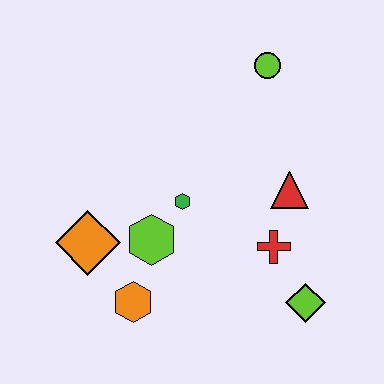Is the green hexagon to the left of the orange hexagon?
No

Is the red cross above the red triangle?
No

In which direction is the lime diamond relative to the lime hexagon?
The lime diamond is to the right of the lime hexagon.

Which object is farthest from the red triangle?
The orange diamond is farthest from the red triangle.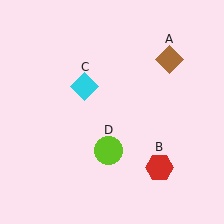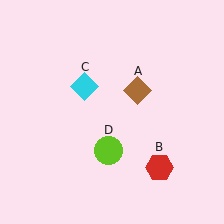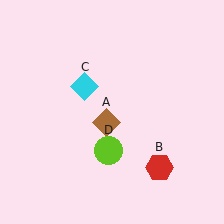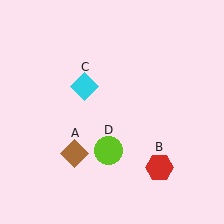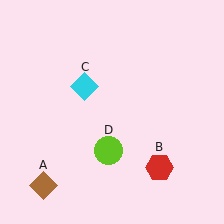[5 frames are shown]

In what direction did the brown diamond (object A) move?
The brown diamond (object A) moved down and to the left.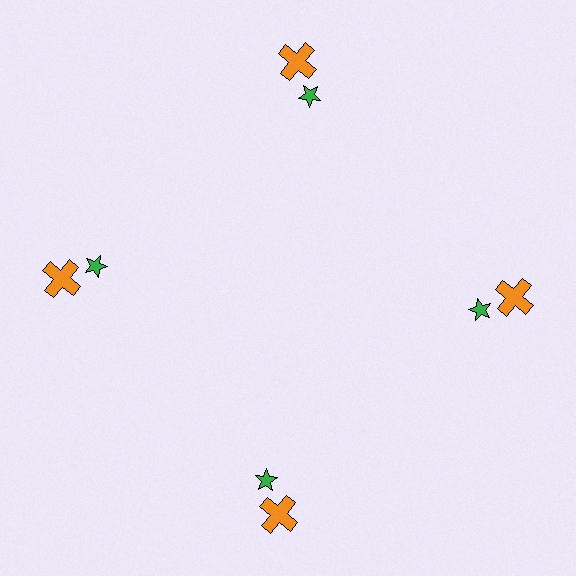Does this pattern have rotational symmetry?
Yes, this pattern has 4-fold rotational symmetry. It looks the same after rotating 90 degrees around the center.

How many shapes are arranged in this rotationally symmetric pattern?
There are 8 shapes, arranged in 4 groups of 2.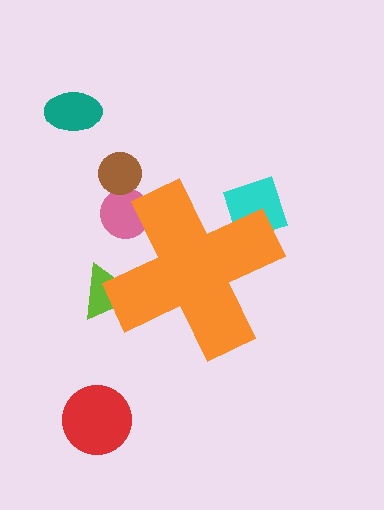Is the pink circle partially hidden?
Yes, the pink circle is partially hidden behind the orange cross.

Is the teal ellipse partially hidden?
No, the teal ellipse is fully visible.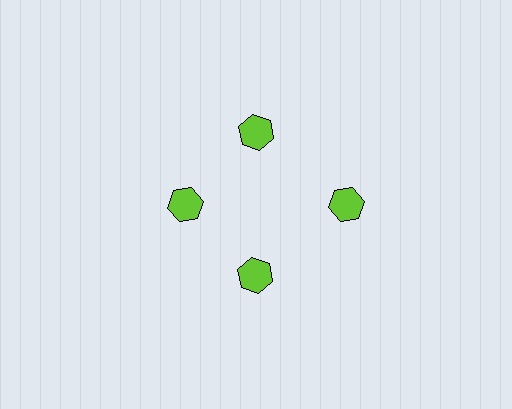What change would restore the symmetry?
The symmetry would be restored by moving it inward, back onto the ring so that all 4 hexagons sit at equal angles and equal distance from the center.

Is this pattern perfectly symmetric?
No. The 4 lime hexagons are arranged in a ring, but one element near the 3 o'clock position is pushed outward from the center, breaking the 4-fold rotational symmetry.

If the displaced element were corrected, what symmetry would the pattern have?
It would have 4-fold rotational symmetry — the pattern would map onto itself every 90 degrees.